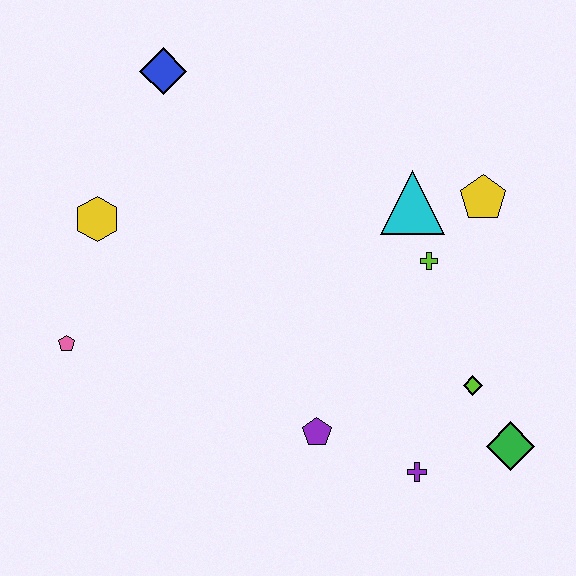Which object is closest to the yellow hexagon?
The pink pentagon is closest to the yellow hexagon.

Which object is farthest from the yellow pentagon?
The pink pentagon is farthest from the yellow pentagon.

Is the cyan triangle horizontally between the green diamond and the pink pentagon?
Yes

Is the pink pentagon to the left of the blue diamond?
Yes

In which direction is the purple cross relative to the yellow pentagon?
The purple cross is below the yellow pentagon.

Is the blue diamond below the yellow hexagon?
No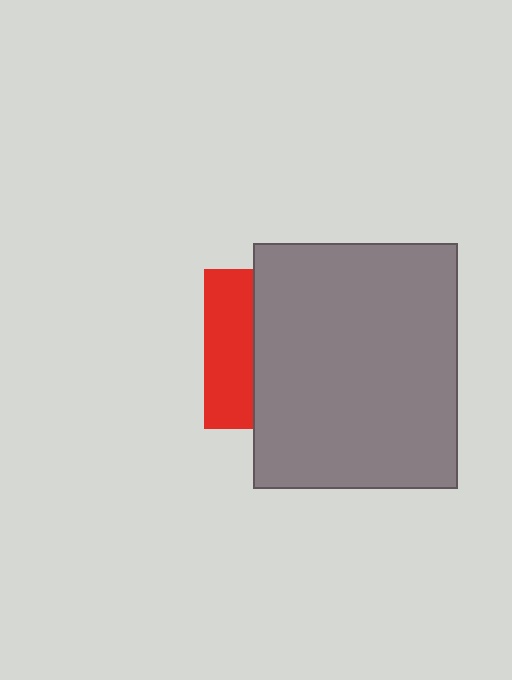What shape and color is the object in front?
The object in front is a gray rectangle.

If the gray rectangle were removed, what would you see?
You would see the complete red square.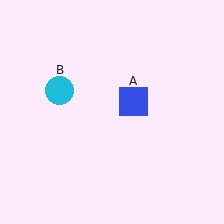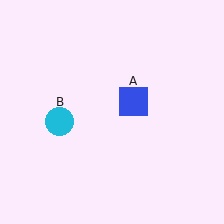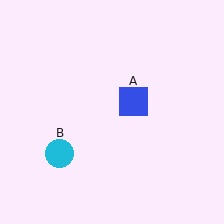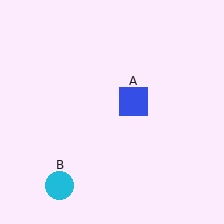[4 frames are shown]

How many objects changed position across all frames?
1 object changed position: cyan circle (object B).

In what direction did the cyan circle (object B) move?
The cyan circle (object B) moved down.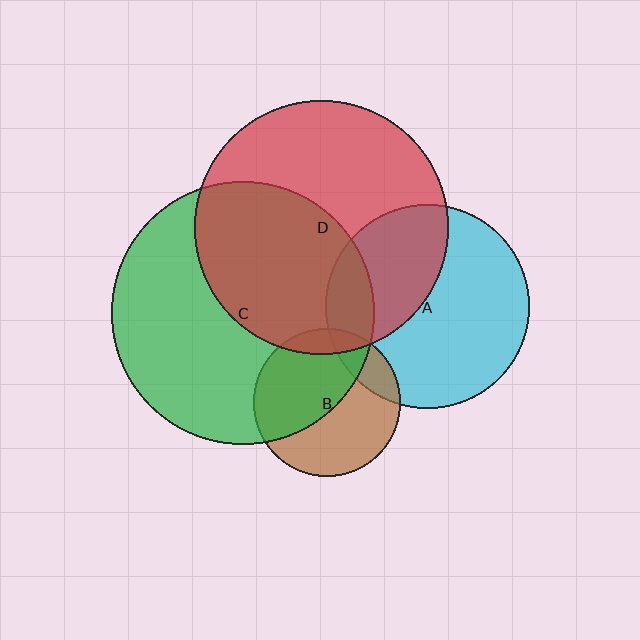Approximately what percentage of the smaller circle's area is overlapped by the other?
Approximately 45%.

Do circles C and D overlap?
Yes.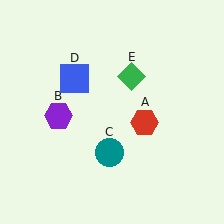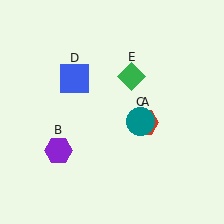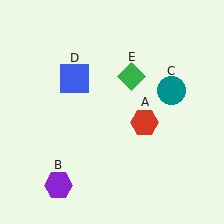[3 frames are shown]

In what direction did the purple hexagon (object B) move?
The purple hexagon (object B) moved down.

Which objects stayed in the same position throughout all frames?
Red hexagon (object A) and blue square (object D) and green diamond (object E) remained stationary.